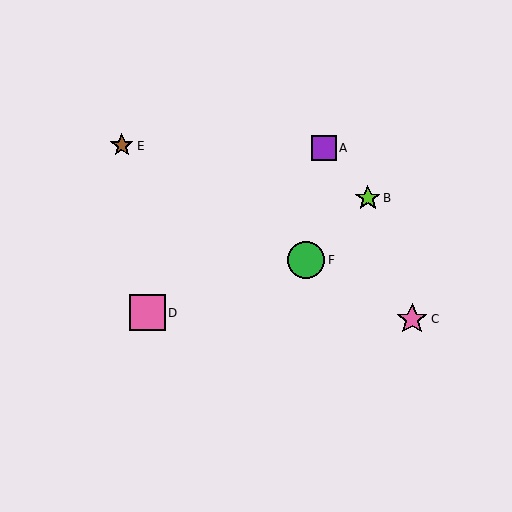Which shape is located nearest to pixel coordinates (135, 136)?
The brown star (labeled E) at (122, 146) is nearest to that location.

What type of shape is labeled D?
Shape D is a pink square.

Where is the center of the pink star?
The center of the pink star is at (412, 319).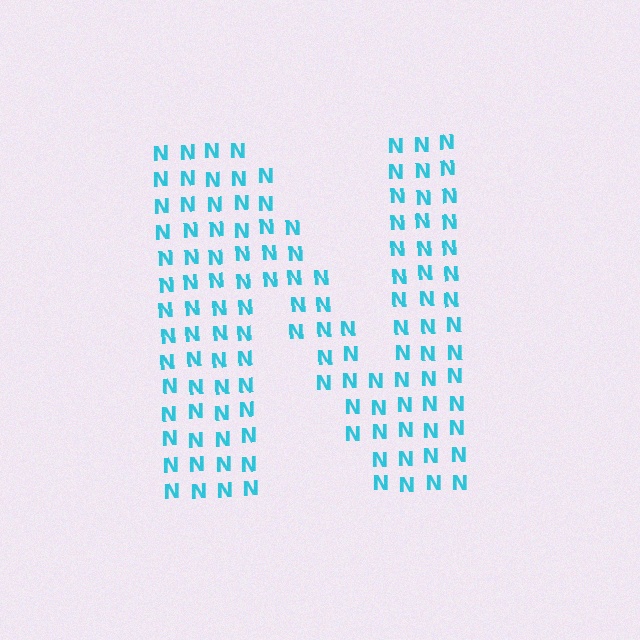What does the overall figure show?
The overall figure shows the letter N.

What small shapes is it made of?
It is made of small letter N's.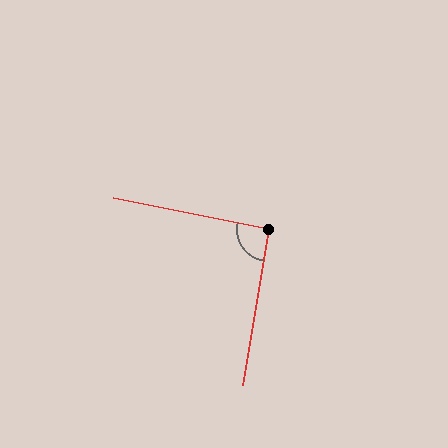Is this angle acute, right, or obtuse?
It is approximately a right angle.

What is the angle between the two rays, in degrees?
Approximately 92 degrees.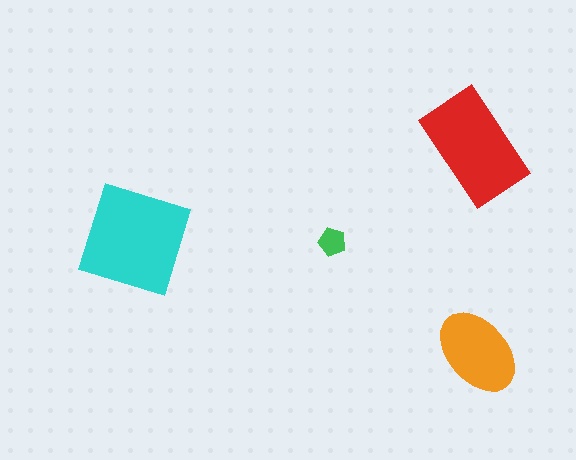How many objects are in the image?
There are 4 objects in the image.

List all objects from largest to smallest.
The cyan diamond, the red rectangle, the orange ellipse, the green pentagon.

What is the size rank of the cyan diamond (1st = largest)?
1st.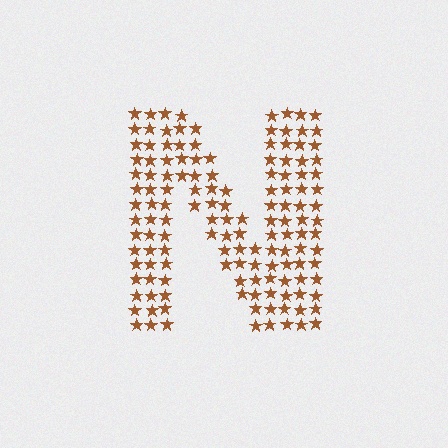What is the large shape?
The large shape is the letter N.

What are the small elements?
The small elements are stars.